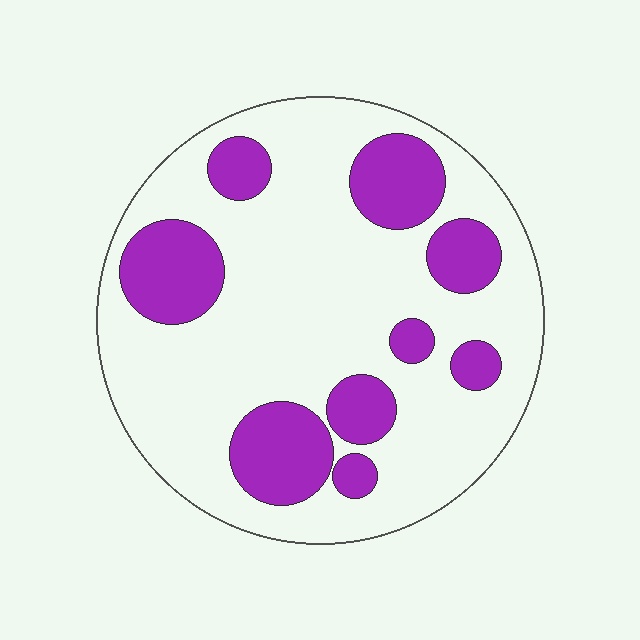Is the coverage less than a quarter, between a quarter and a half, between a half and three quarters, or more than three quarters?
Between a quarter and a half.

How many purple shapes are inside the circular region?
9.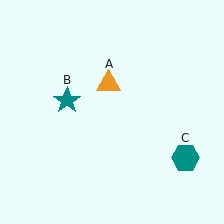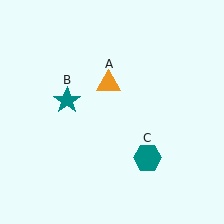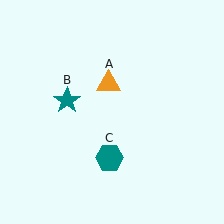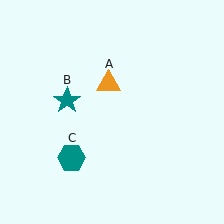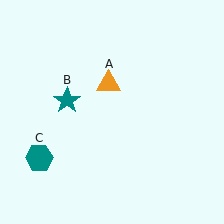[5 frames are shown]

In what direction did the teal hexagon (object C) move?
The teal hexagon (object C) moved left.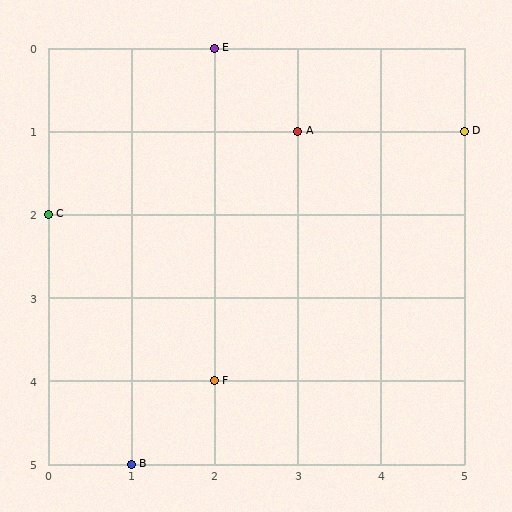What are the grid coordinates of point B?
Point B is at grid coordinates (1, 5).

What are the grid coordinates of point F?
Point F is at grid coordinates (2, 4).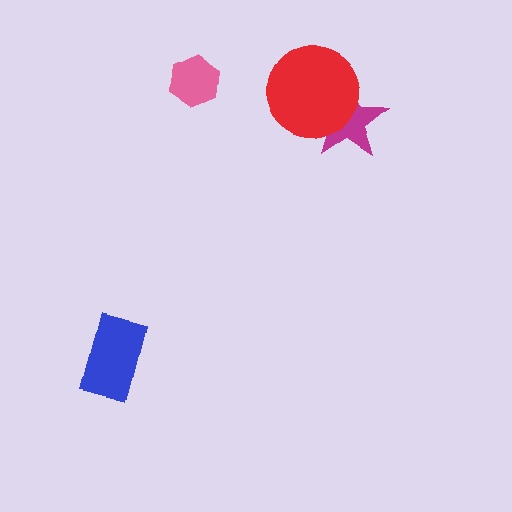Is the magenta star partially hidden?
Yes, it is partially covered by another shape.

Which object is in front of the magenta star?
The red circle is in front of the magenta star.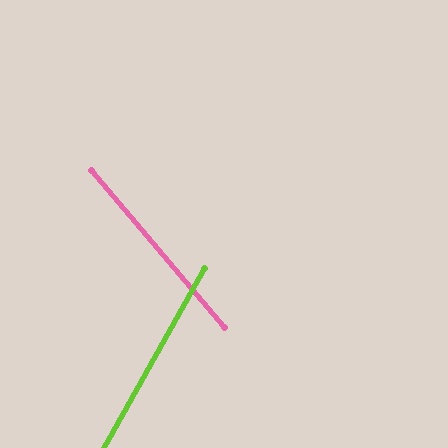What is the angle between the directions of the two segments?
Approximately 69 degrees.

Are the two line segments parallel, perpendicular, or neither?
Neither parallel nor perpendicular — they differ by about 69°.